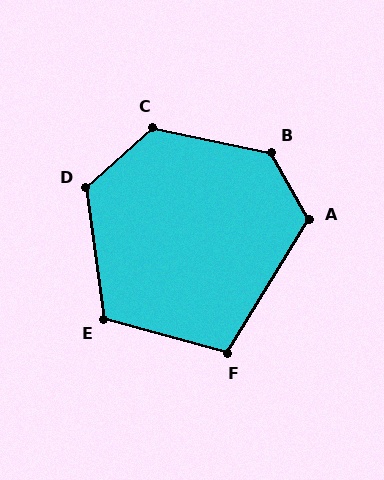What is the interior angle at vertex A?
Approximately 120 degrees (obtuse).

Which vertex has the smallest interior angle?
F, at approximately 106 degrees.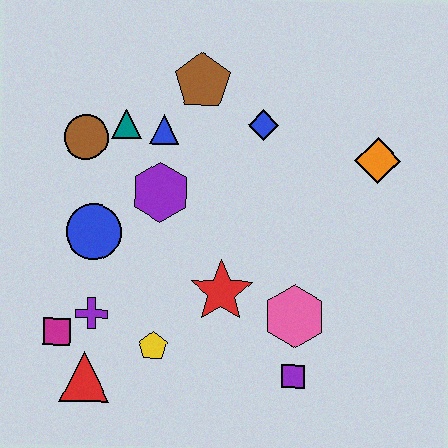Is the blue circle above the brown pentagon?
No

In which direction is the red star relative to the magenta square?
The red star is to the right of the magenta square.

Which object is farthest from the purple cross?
The orange diamond is farthest from the purple cross.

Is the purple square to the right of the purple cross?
Yes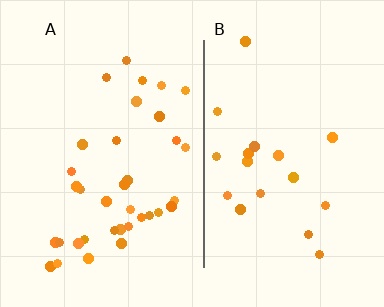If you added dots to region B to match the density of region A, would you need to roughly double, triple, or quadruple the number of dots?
Approximately double.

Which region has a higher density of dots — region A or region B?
A (the left).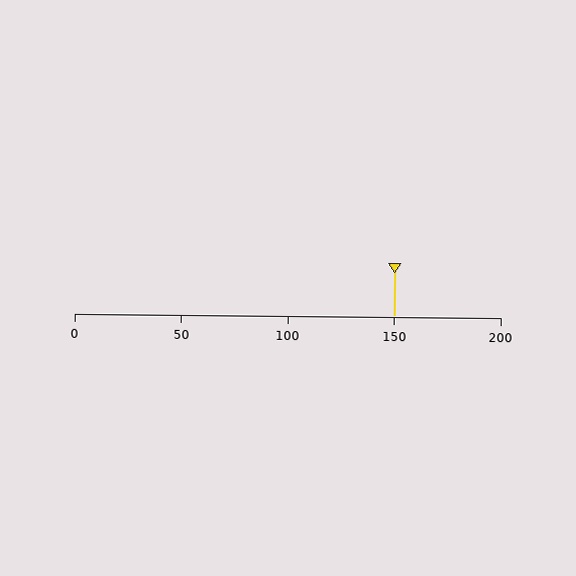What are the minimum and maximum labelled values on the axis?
The axis runs from 0 to 200.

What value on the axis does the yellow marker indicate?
The marker indicates approximately 150.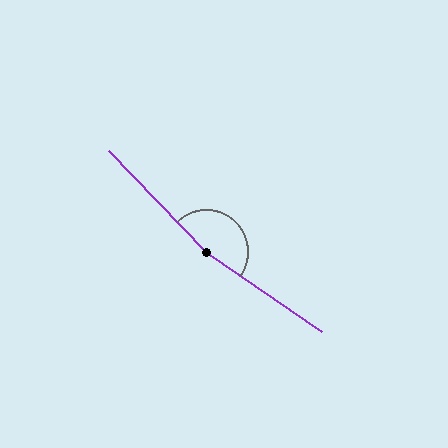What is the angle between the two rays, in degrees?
Approximately 168 degrees.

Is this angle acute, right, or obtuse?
It is obtuse.